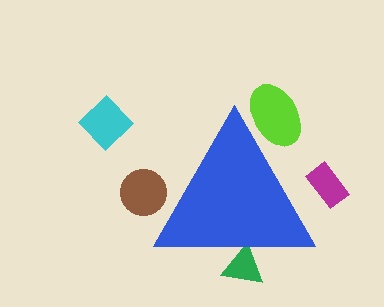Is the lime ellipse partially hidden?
Yes, the lime ellipse is partially hidden behind the blue triangle.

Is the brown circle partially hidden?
Yes, the brown circle is partially hidden behind the blue triangle.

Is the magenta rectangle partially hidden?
Yes, the magenta rectangle is partially hidden behind the blue triangle.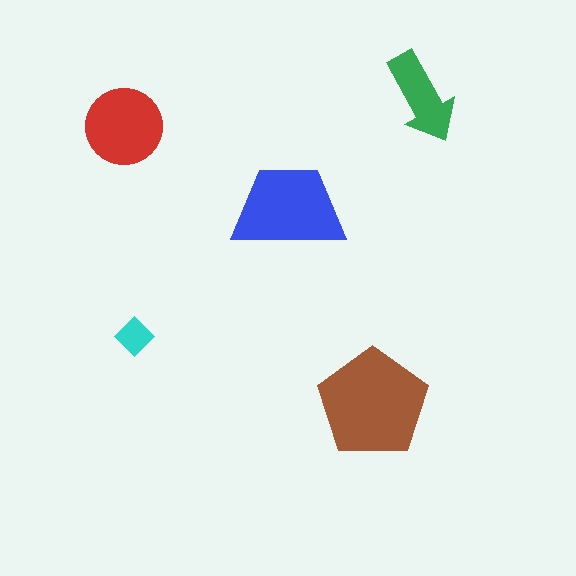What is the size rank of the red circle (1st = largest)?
3rd.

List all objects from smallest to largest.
The cyan diamond, the green arrow, the red circle, the blue trapezoid, the brown pentagon.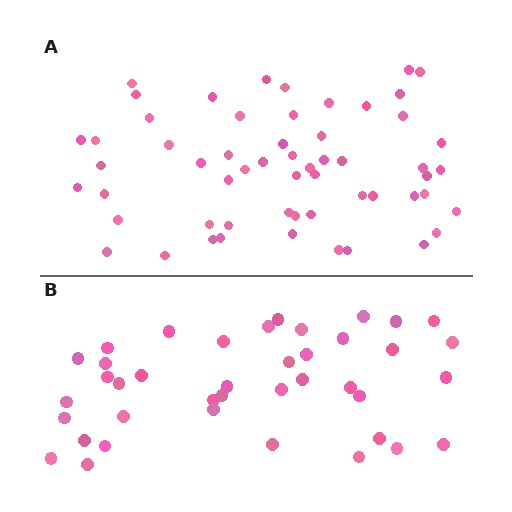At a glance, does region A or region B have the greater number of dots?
Region A (the top region) has more dots.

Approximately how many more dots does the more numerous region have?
Region A has approximately 15 more dots than region B.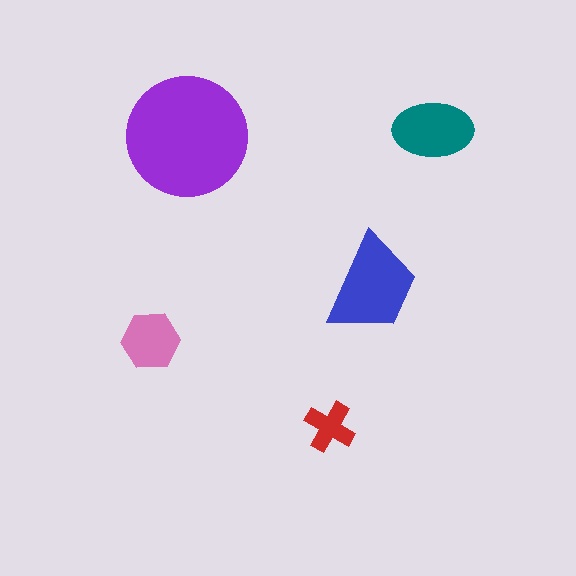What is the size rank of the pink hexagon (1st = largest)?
4th.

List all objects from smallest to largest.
The red cross, the pink hexagon, the teal ellipse, the blue trapezoid, the purple circle.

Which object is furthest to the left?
The pink hexagon is leftmost.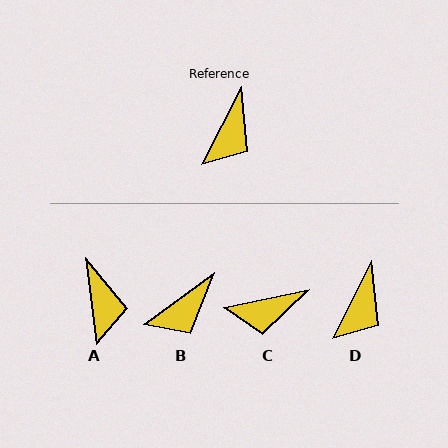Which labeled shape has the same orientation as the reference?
D.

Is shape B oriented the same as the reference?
No, it is off by about 27 degrees.